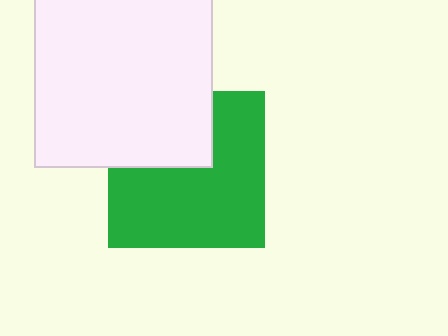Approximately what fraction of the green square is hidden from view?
Roughly 33% of the green square is hidden behind the white square.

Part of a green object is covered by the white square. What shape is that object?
It is a square.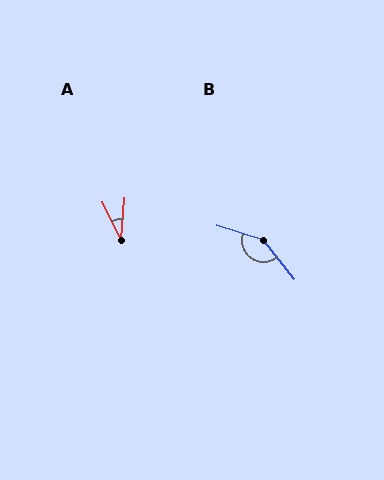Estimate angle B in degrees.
Approximately 146 degrees.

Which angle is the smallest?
A, at approximately 30 degrees.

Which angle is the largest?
B, at approximately 146 degrees.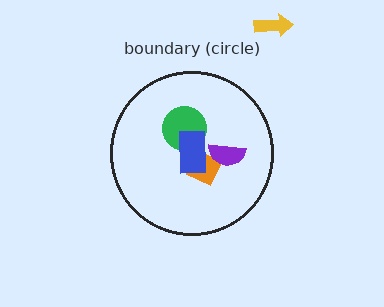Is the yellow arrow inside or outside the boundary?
Outside.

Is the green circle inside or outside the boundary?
Inside.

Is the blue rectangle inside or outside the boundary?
Inside.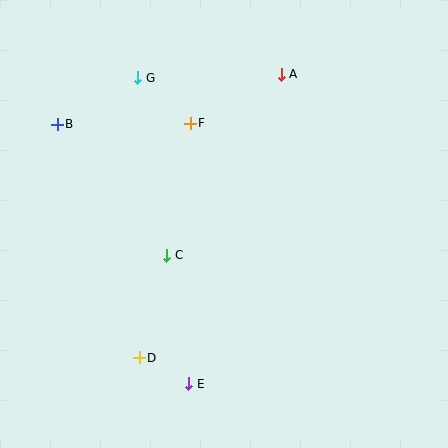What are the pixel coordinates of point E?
Point E is at (189, 384).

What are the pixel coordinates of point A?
Point A is at (281, 74).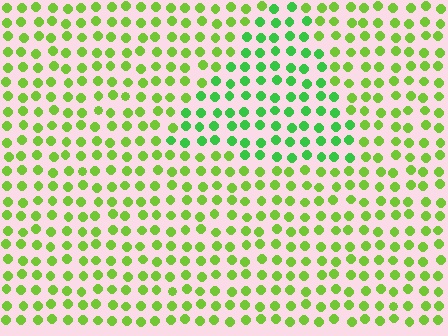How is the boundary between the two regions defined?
The boundary is defined purely by a slight shift in hue (about 31 degrees). Spacing, size, and orientation are identical on both sides.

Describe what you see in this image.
The image is filled with small lime elements in a uniform arrangement. A triangle-shaped region is visible where the elements are tinted to a slightly different hue, forming a subtle color boundary.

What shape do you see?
I see a triangle.